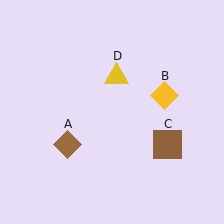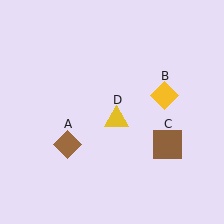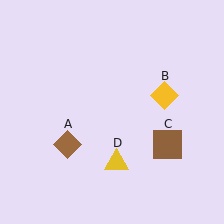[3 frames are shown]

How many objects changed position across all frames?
1 object changed position: yellow triangle (object D).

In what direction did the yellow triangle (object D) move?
The yellow triangle (object D) moved down.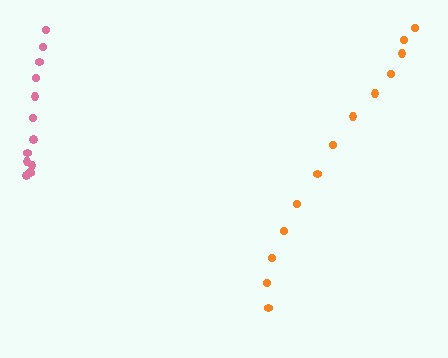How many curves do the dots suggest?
There are 2 distinct paths.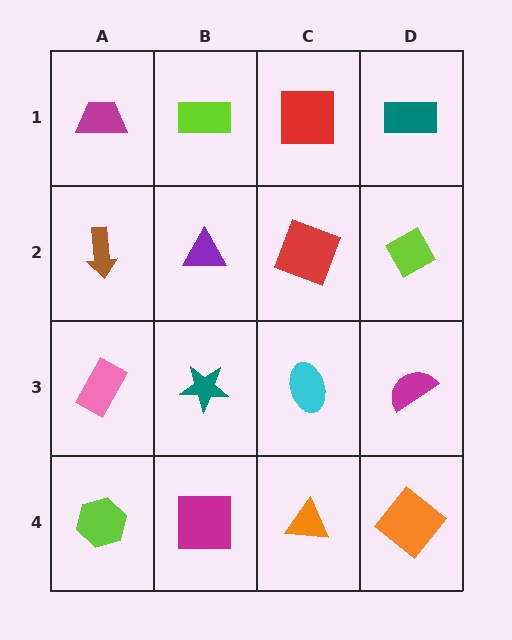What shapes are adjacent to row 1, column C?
A red square (row 2, column C), a lime rectangle (row 1, column B), a teal rectangle (row 1, column D).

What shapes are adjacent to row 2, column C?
A red square (row 1, column C), a cyan ellipse (row 3, column C), a purple triangle (row 2, column B), a lime diamond (row 2, column D).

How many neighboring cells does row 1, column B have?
3.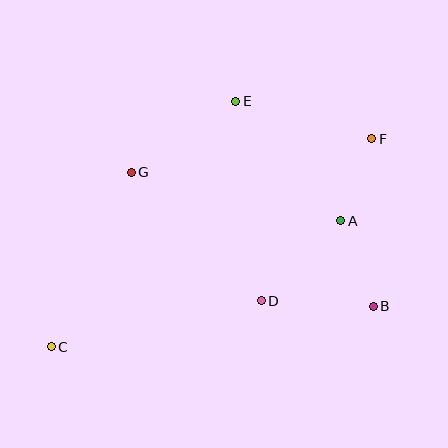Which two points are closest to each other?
Points A and F are closest to each other.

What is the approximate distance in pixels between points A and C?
The distance between A and C is approximately 316 pixels.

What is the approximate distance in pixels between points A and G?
The distance between A and G is approximately 215 pixels.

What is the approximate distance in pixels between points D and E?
The distance between D and E is approximately 201 pixels.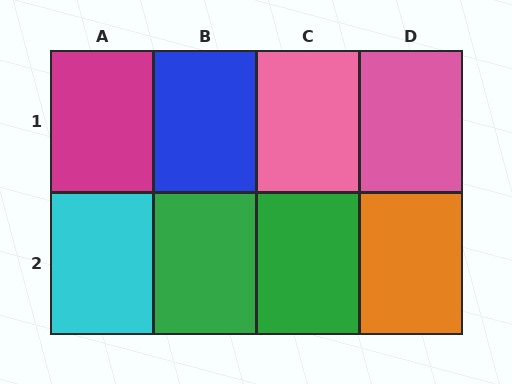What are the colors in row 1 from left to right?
Magenta, blue, pink, pink.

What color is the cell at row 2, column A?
Cyan.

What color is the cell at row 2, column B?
Green.